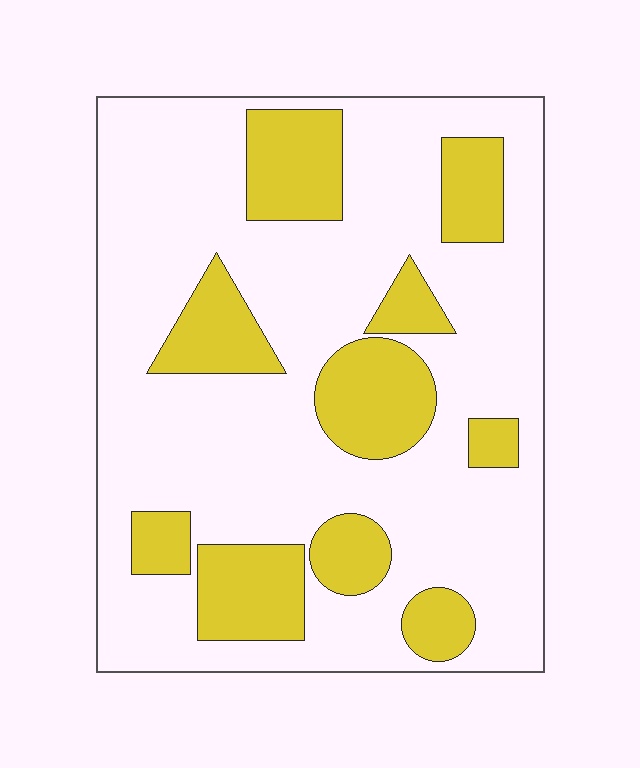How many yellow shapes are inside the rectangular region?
10.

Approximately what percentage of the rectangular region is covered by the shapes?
Approximately 25%.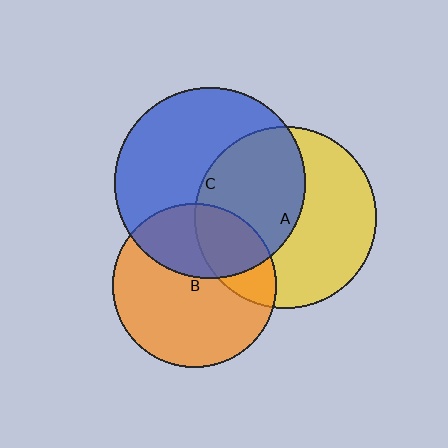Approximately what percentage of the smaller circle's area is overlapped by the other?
Approximately 50%.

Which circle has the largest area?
Circle C (blue).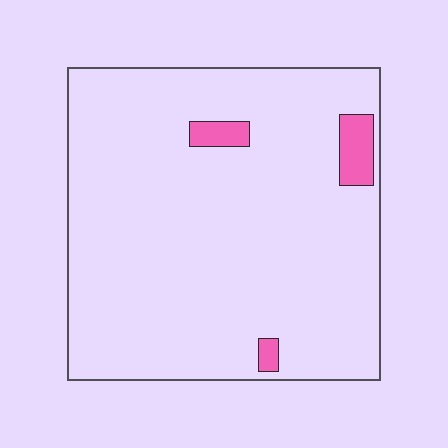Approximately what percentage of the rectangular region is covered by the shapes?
Approximately 5%.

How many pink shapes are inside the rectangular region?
3.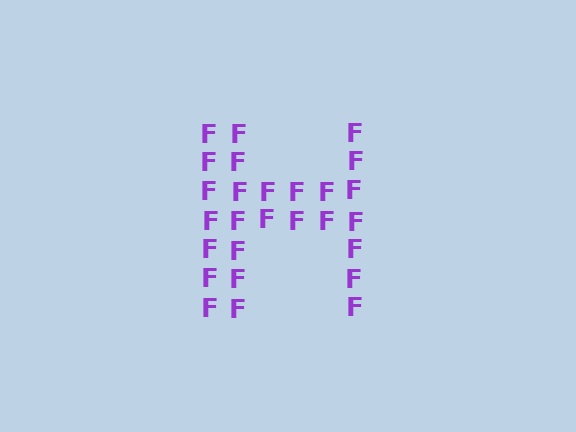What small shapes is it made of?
It is made of small letter F's.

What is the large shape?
The large shape is the letter H.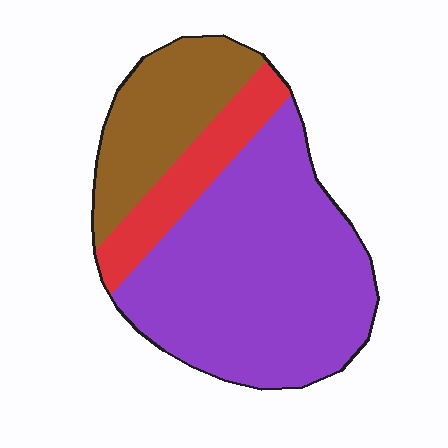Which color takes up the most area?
Purple, at roughly 60%.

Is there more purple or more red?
Purple.